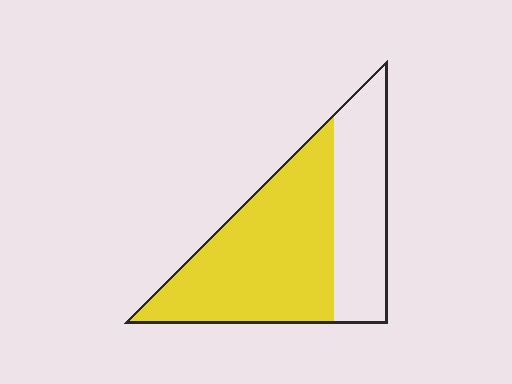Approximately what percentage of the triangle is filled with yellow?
Approximately 65%.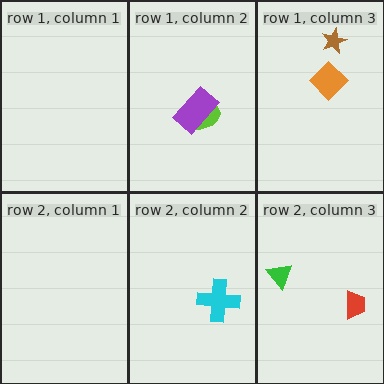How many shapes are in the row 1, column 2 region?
2.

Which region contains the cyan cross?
The row 2, column 2 region.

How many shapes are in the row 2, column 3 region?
2.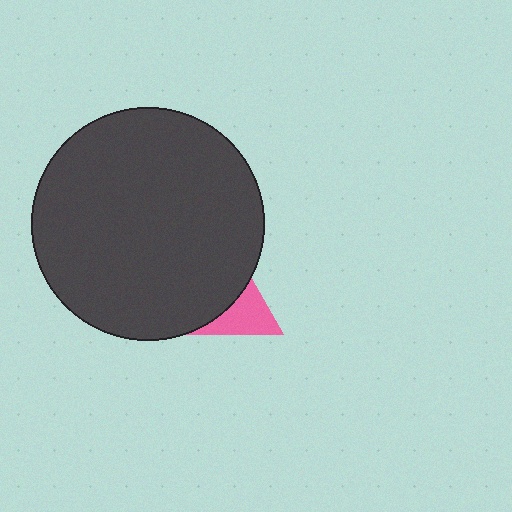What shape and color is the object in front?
The object in front is a dark gray circle.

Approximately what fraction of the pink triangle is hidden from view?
Roughly 58% of the pink triangle is hidden behind the dark gray circle.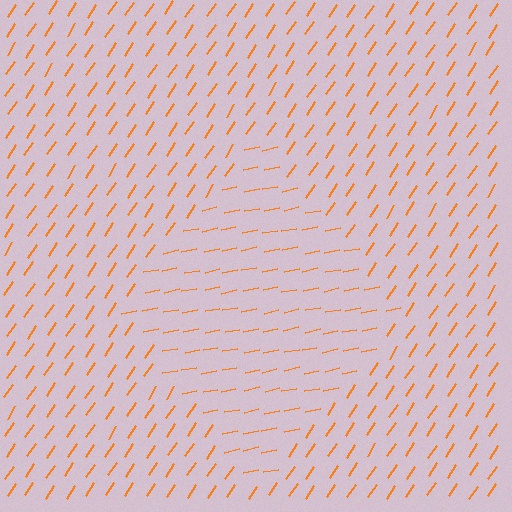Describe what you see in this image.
The image is filled with small orange line segments. A diamond region in the image has lines oriented differently from the surrounding lines, creating a visible texture boundary.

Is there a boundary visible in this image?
Yes, there is a texture boundary formed by a change in line orientation.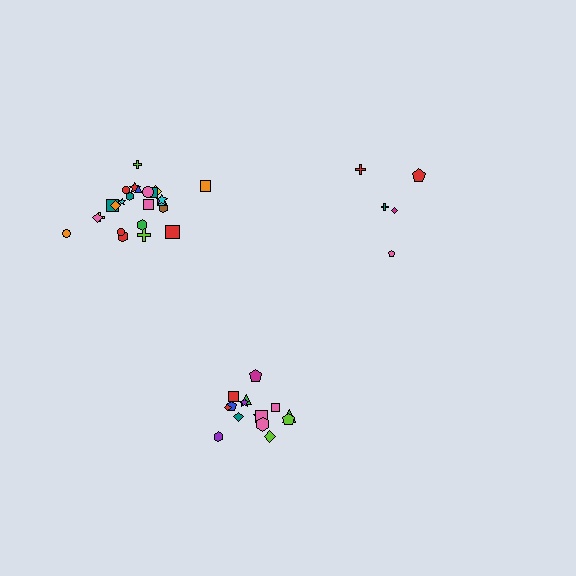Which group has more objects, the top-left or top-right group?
The top-left group.